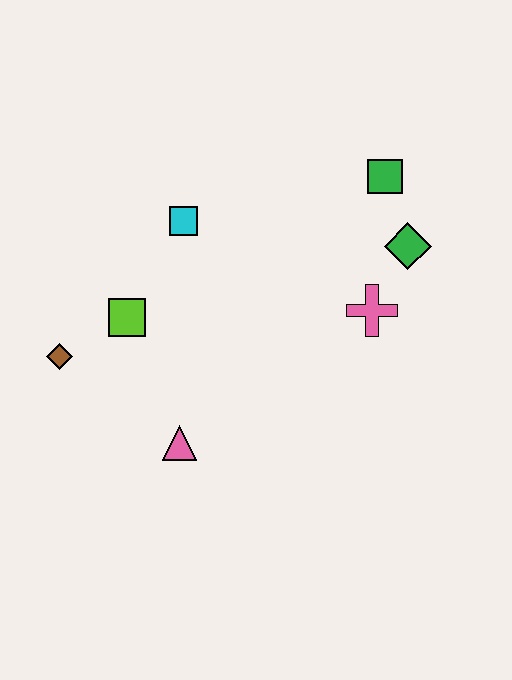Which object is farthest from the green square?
The brown diamond is farthest from the green square.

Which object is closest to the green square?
The green diamond is closest to the green square.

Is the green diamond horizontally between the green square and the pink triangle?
No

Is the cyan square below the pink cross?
No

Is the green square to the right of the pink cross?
Yes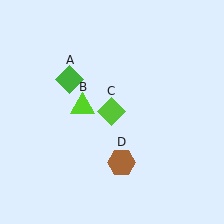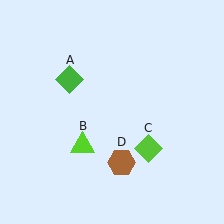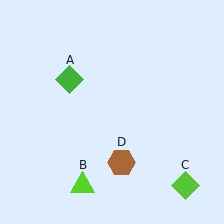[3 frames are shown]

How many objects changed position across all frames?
2 objects changed position: lime triangle (object B), lime diamond (object C).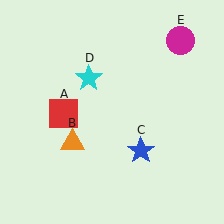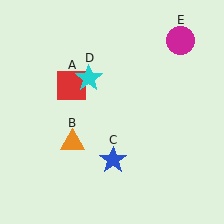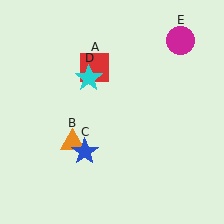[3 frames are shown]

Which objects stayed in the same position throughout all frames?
Orange triangle (object B) and cyan star (object D) and magenta circle (object E) remained stationary.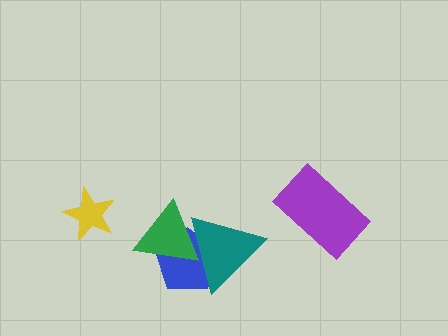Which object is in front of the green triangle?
The teal triangle is in front of the green triangle.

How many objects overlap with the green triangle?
2 objects overlap with the green triangle.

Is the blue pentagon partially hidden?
Yes, it is partially covered by another shape.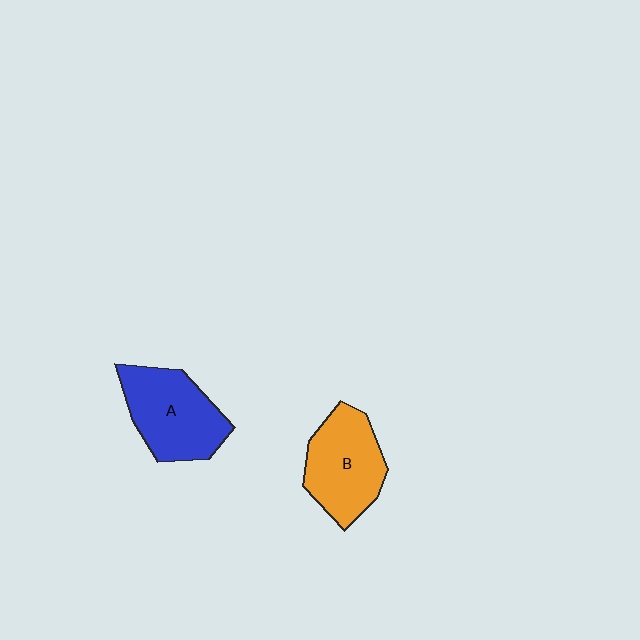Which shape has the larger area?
Shape A (blue).